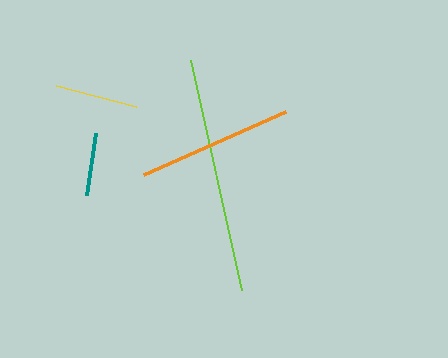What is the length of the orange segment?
The orange segment is approximately 156 pixels long.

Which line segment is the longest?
The lime line is the longest at approximately 236 pixels.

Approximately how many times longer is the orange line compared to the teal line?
The orange line is approximately 2.5 times the length of the teal line.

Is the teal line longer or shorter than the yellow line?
The yellow line is longer than the teal line.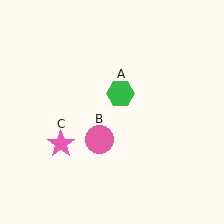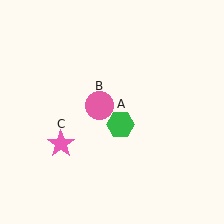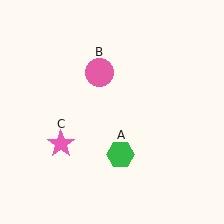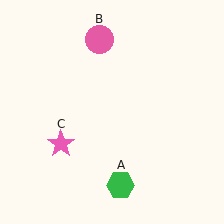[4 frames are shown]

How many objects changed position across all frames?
2 objects changed position: green hexagon (object A), pink circle (object B).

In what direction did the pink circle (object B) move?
The pink circle (object B) moved up.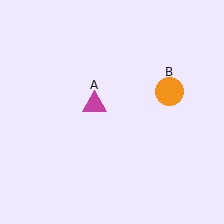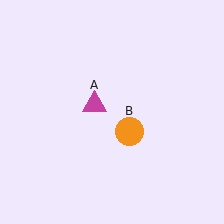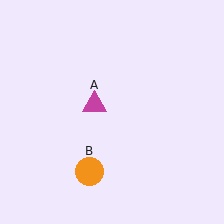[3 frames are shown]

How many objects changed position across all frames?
1 object changed position: orange circle (object B).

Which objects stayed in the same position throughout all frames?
Magenta triangle (object A) remained stationary.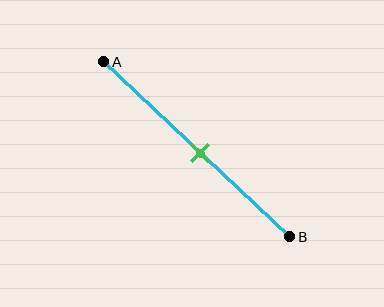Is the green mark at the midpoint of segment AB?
Yes, the mark is approximately at the midpoint.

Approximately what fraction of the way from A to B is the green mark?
The green mark is approximately 50% of the way from A to B.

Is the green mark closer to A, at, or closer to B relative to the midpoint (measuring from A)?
The green mark is approximately at the midpoint of segment AB.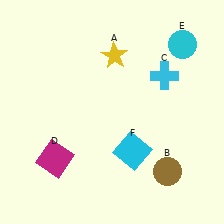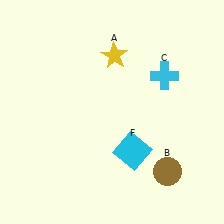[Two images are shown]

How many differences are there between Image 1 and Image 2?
There are 2 differences between the two images.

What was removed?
The cyan circle (E), the magenta square (D) were removed in Image 2.